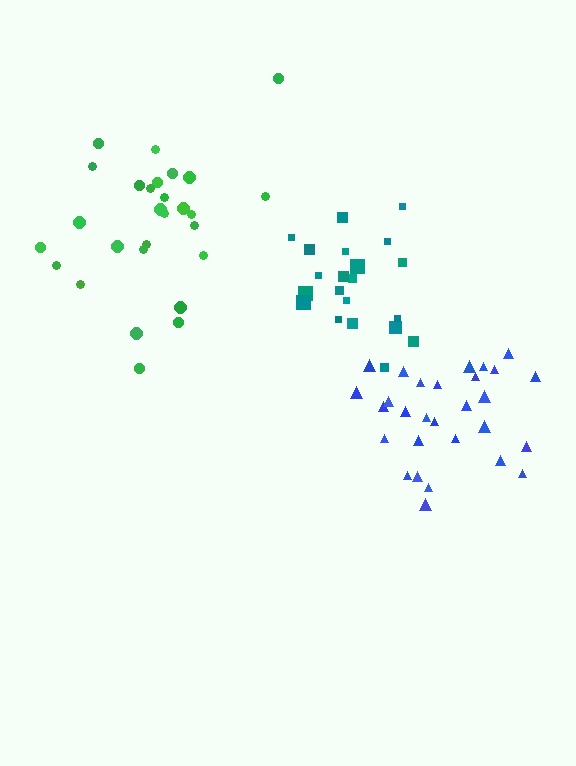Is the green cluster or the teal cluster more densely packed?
Teal.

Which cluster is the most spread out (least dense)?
Green.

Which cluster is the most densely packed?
Blue.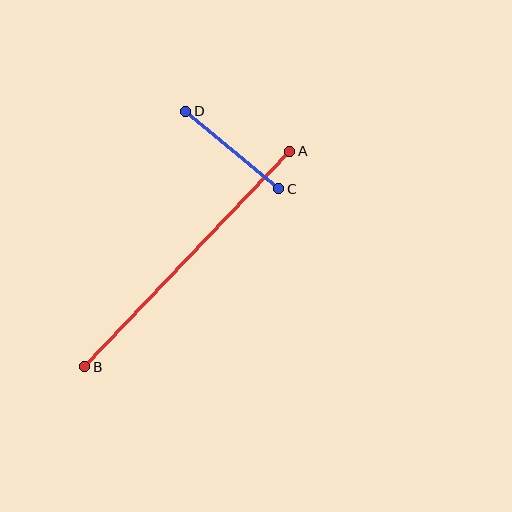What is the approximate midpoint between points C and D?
The midpoint is at approximately (232, 150) pixels.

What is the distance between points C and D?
The distance is approximately 121 pixels.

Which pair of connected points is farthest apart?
Points A and B are farthest apart.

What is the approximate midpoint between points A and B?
The midpoint is at approximately (187, 259) pixels.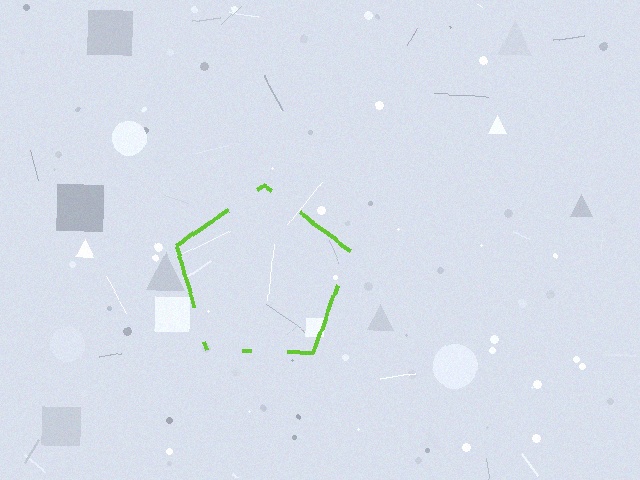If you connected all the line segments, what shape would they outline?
They would outline a pentagon.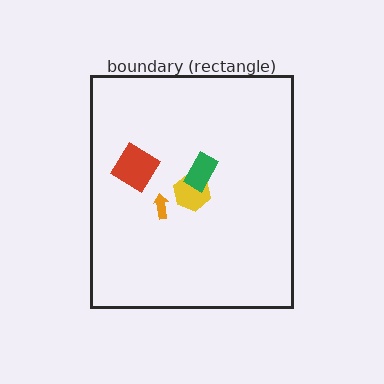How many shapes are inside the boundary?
4 inside, 0 outside.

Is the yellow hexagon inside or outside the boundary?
Inside.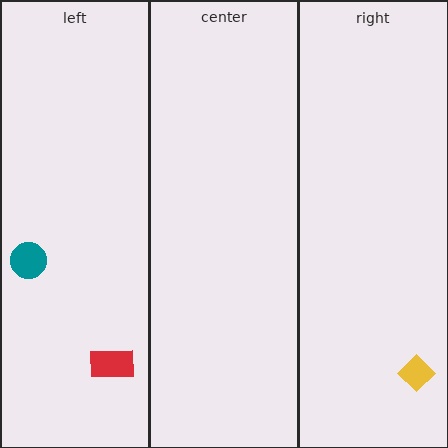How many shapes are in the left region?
2.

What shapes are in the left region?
The red rectangle, the teal circle.